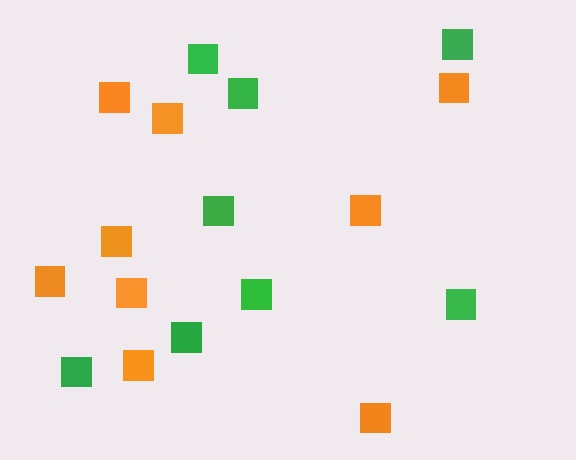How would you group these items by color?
There are 2 groups: one group of orange squares (9) and one group of green squares (8).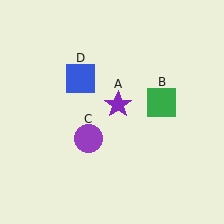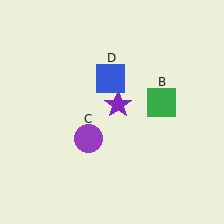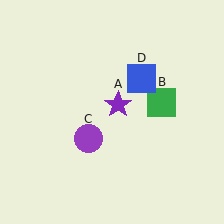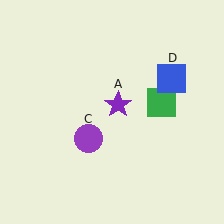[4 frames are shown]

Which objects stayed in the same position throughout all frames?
Purple star (object A) and green square (object B) and purple circle (object C) remained stationary.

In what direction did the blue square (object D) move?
The blue square (object D) moved right.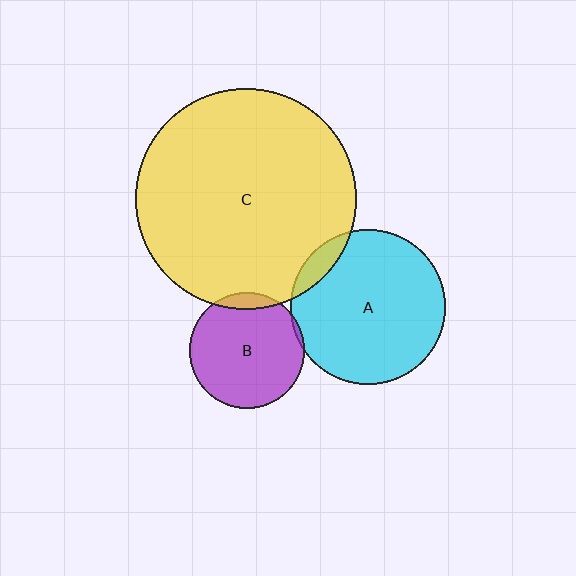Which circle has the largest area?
Circle C (yellow).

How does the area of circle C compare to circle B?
Approximately 3.7 times.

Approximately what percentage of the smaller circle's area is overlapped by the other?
Approximately 10%.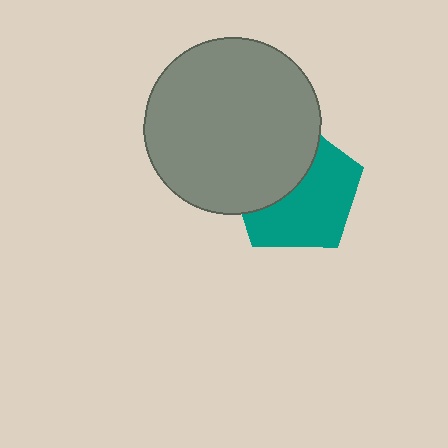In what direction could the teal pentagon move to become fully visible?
The teal pentagon could move toward the lower-right. That would shift it out from behind the gray circle entirely.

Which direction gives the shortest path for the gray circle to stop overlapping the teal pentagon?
Moving toward the upper-left gives the shortest separation.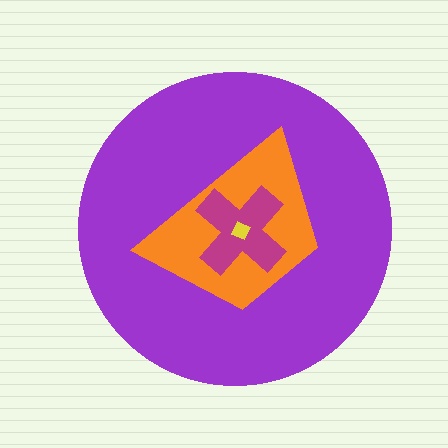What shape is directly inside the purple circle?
The orange trapezoid.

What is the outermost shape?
The purple circle.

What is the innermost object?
The yellow diamond.